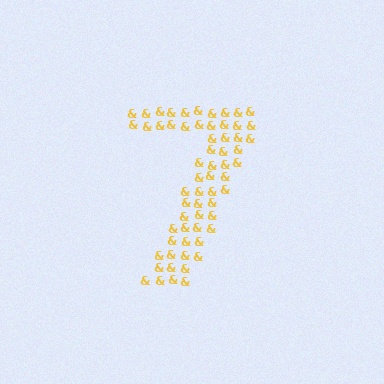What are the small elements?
The small elements are ampersands.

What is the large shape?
The large shape is the digit 7.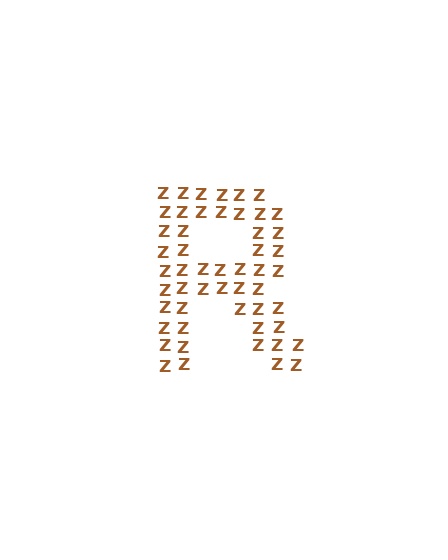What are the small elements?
The small elements are letter Z's.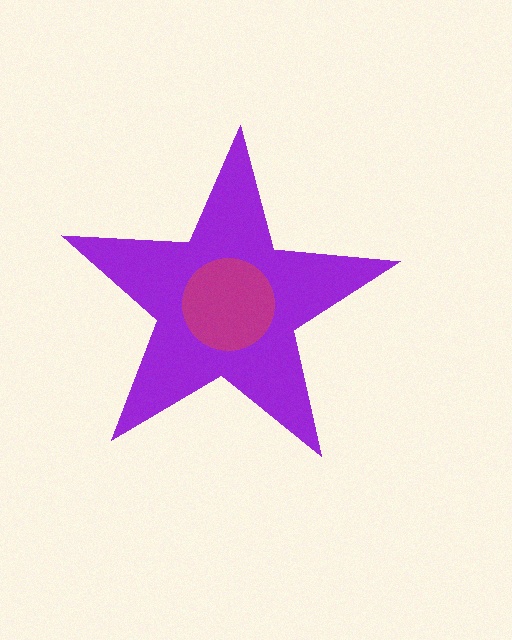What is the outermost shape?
The purple star.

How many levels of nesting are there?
2.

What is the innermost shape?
The magenta circle.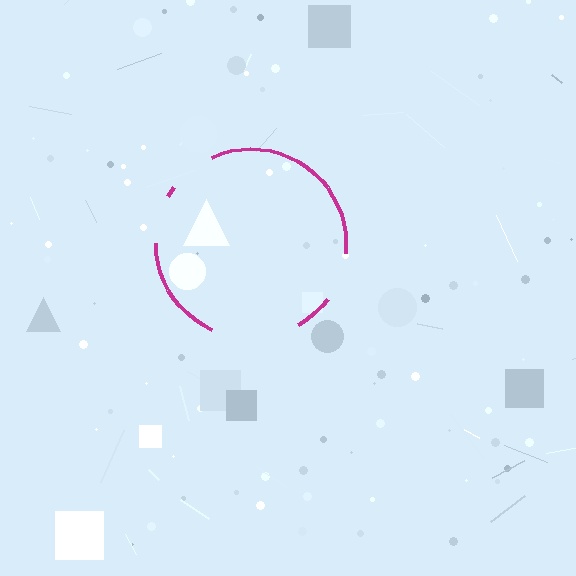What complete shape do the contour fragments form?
The contour fragments form a circle.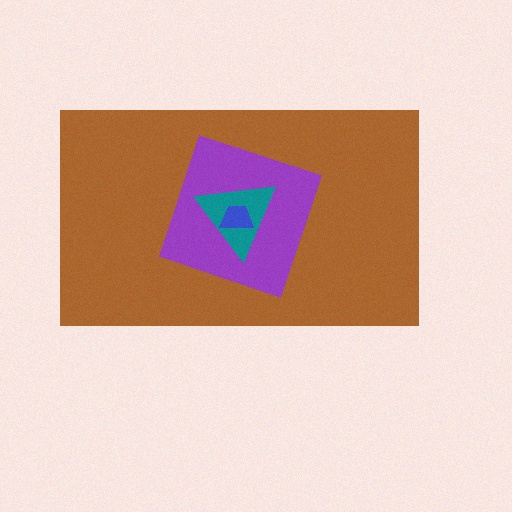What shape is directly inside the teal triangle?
The blue trapezoid.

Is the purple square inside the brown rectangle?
Yes.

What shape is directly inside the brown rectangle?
The purple square.